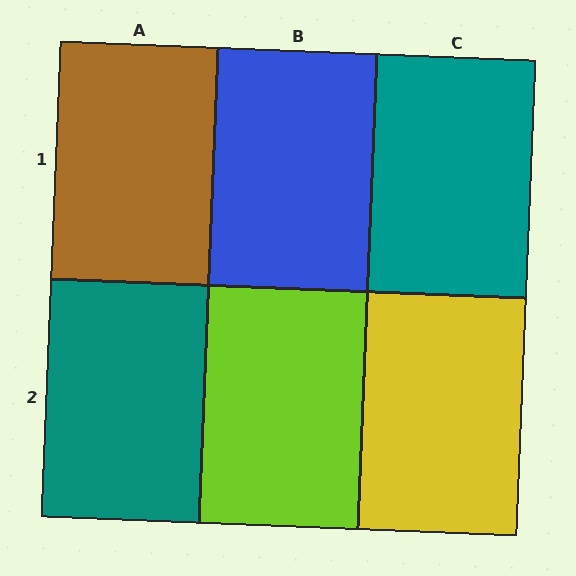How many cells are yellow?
1 cell is yellow.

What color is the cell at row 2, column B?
Lime.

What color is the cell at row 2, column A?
Teal.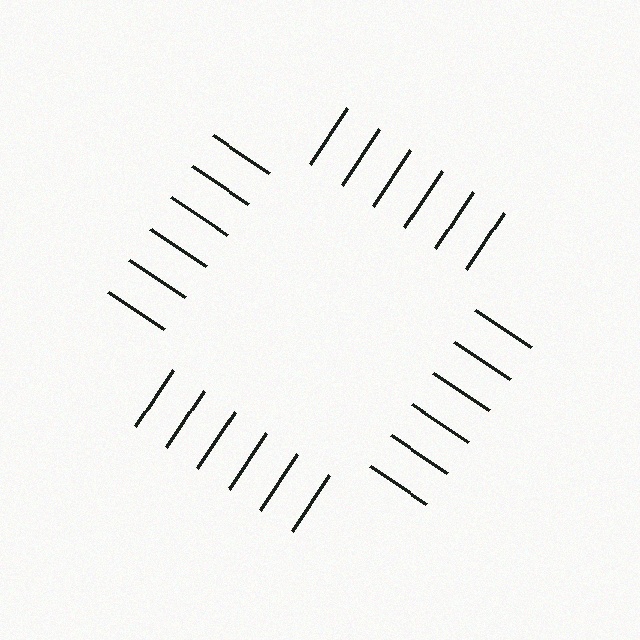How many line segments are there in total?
24 — 6 along each of the 4 edges.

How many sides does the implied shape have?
4 sides — the line-ends trace a square.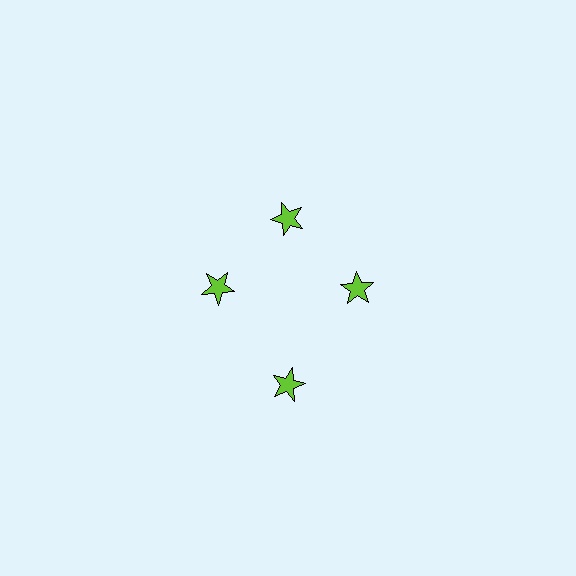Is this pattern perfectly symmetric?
No. The 4 lime stars are arranged in a ring, but one element near the 6 o'clock position is pushed outward from the center, breaking the 4-fold rotational symmetry.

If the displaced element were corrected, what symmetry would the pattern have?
It would have 4-fold rotational symmetry — the pattern would map onto itself every 90 degrees.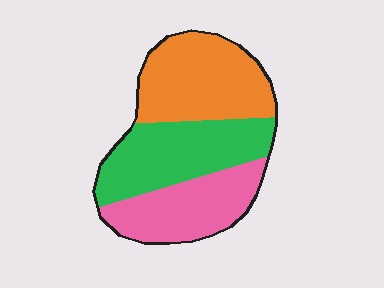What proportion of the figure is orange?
Orange takes up about three eighths (3/8) of the figure.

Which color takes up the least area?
Pink, at roughly 30%.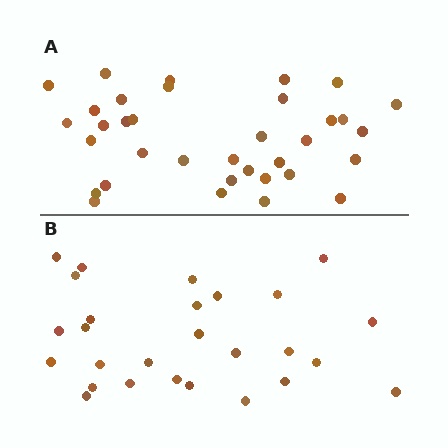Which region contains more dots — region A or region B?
Region A (the top region) has more dots.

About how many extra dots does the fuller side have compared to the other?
Region A has roughly 8 or so more dots than region B.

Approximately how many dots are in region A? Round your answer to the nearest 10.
About 40 dots. (The exact count is 35, which rounds to 40.)